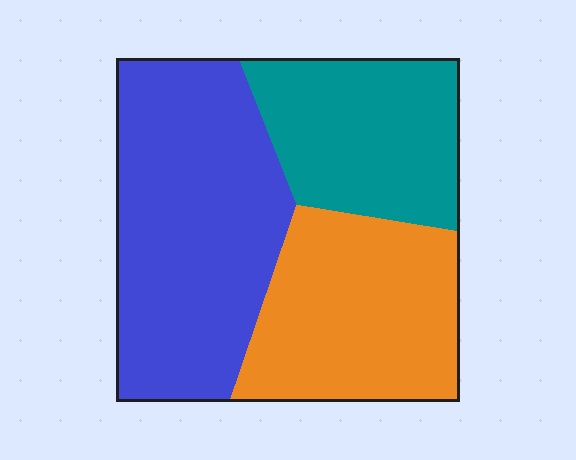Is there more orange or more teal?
Orange.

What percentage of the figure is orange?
Orange takes up about one third (1/3) of the figure.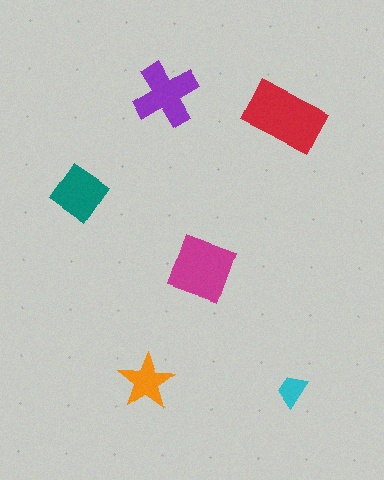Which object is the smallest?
The cyan trapezoid.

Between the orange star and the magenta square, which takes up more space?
The magenta square.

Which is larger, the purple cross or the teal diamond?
The purple cross.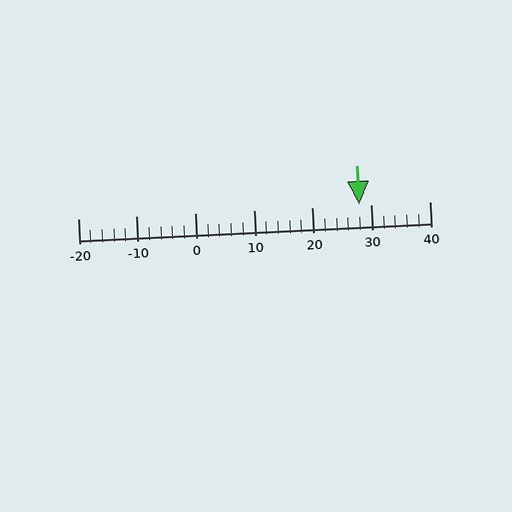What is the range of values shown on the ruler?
The ruler shows values from -20 to 40.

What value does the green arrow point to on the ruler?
The green arrow points to approximately 28.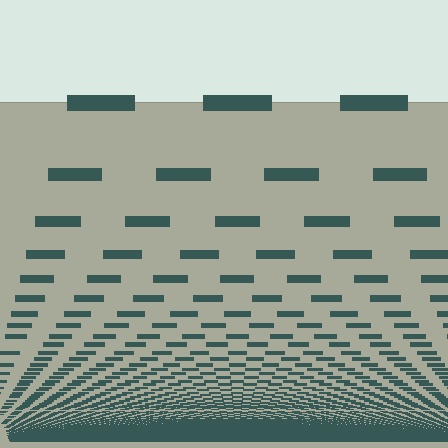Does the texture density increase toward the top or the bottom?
Density increases toward the bottom.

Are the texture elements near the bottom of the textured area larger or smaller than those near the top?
Smaller. The gradient is inverted — elements near the bottom are smaller and denser.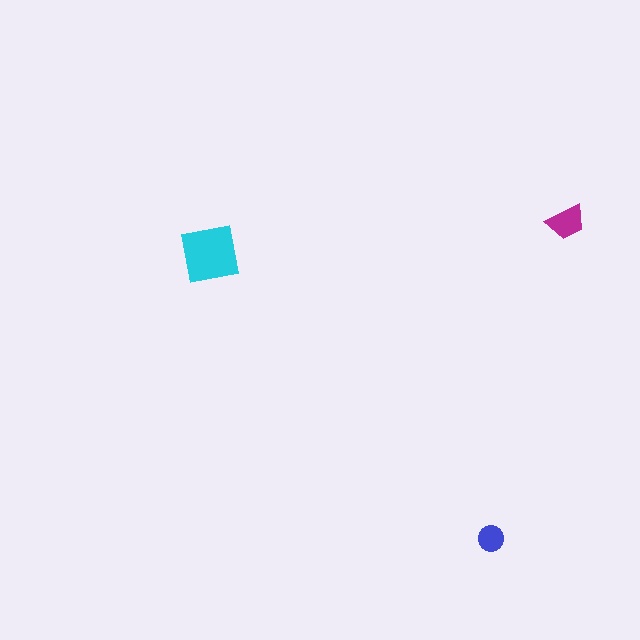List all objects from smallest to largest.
The blue circle, the magenta trapezoid, the cyan square.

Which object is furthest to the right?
The magenta trapezoid is rightmost.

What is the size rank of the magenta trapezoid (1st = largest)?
2nd.